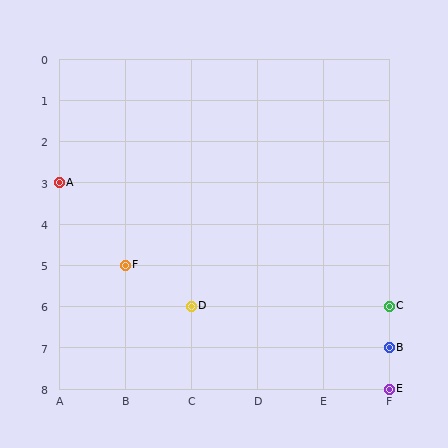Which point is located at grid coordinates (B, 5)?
Point F is at (B, 5).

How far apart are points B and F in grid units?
Points B and F are 4 columns and 2 rows apart (about 4.5 grid units diagonally).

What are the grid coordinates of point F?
Point F is at grid coordinates (B, 5).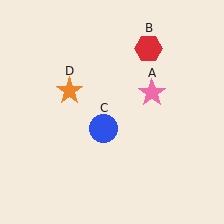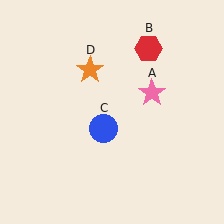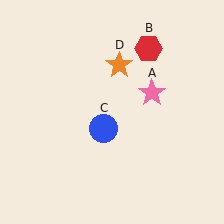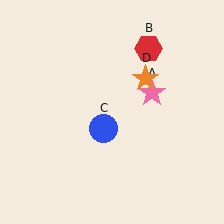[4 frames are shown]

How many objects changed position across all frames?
1 object changed position: orange star (object D).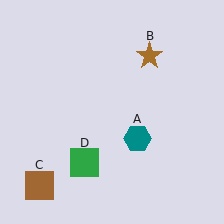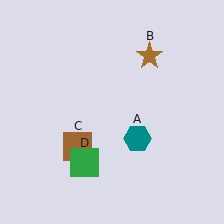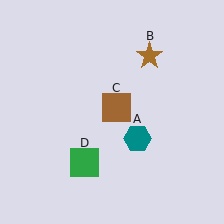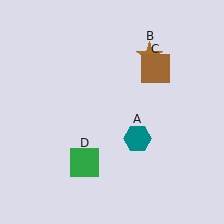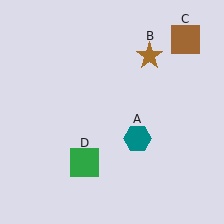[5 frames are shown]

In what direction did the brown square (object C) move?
The brown square (object C) moved up and to the right.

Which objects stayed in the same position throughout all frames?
Teal hexagon (object A) and brown star (object B) and green square (object D) remained stationary.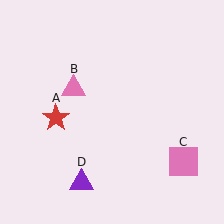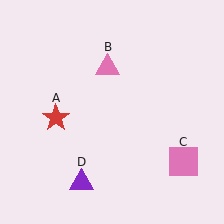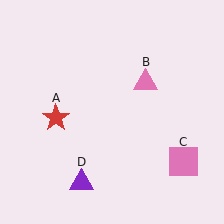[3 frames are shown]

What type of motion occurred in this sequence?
The pink triangle (object B) rotated clockwise around the center of the scene.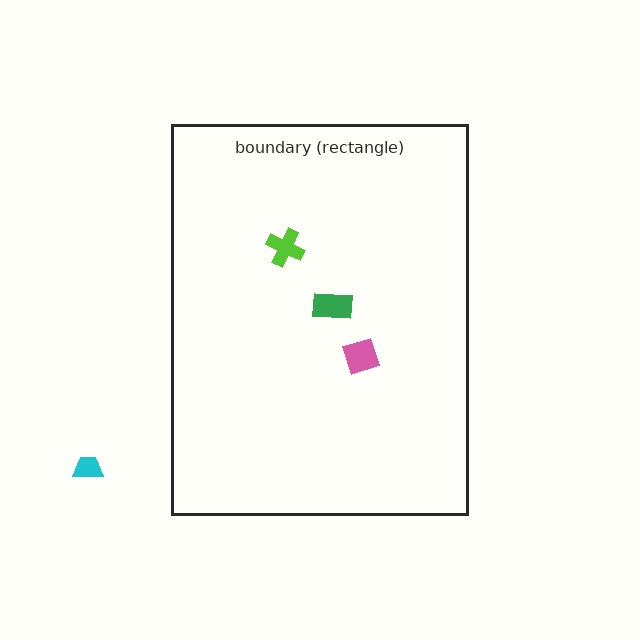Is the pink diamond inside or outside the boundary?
Inside.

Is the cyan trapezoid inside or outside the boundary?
Outside.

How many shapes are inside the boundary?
3 inside, 1 outside.